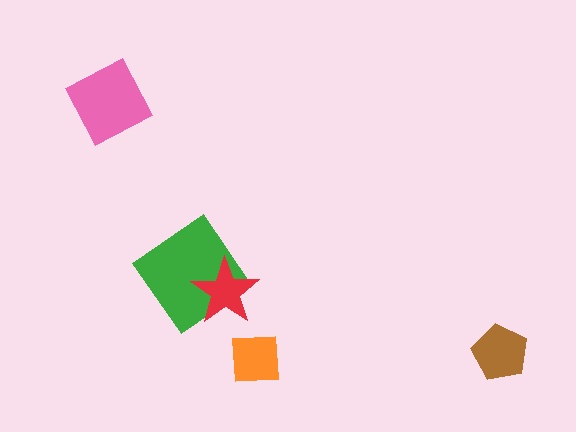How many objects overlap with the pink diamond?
0 objects overlap with the pink diamond.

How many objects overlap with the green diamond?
1 object overlaps with the green diamond.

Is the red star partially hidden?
No, no other shape covers it.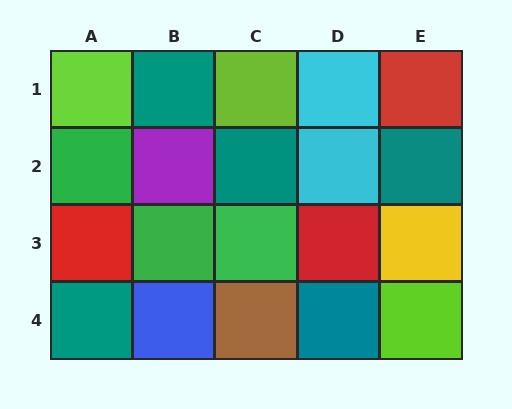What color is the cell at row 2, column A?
Green.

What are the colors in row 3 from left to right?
Red, green, green, red, yellow.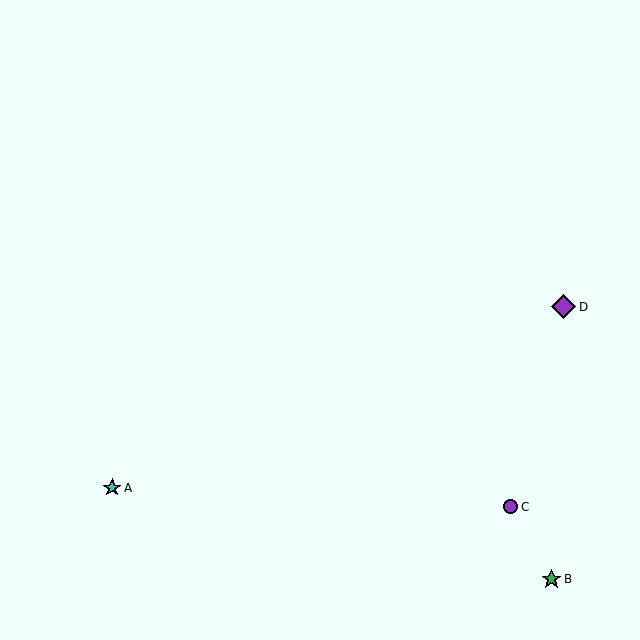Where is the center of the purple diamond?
The center of the purple diamond is at (564, 307).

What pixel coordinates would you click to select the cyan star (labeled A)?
Click at (112, 488) to select the cyan star A.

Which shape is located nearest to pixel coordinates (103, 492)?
The cyan star (labeled A) at (112, 488) is nearest to that location.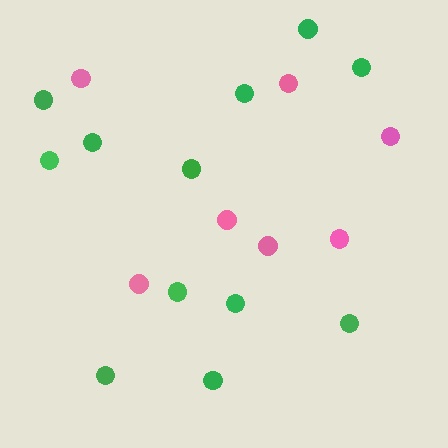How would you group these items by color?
There are 2 groups: one group of pink circles (7) and one group of green circles (12).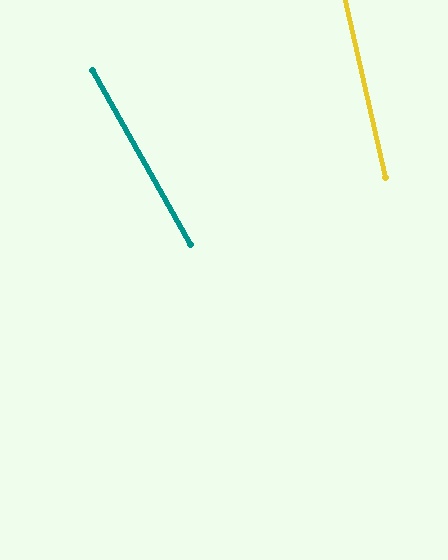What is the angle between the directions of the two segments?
Approximately 17 degrees.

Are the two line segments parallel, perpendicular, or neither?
Neither parallel nor perpendicular — they differ by about 17°.